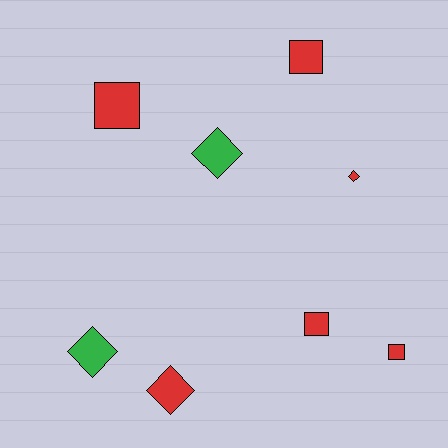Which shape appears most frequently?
Square, with 4 objects.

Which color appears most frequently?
Red, with 6 objects.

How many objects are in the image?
There are 8 objects.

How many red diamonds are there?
There are 2 red diamonds.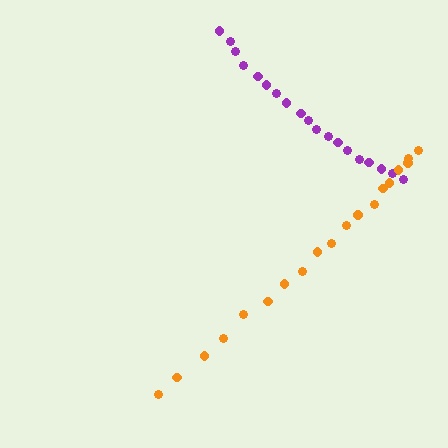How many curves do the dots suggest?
There are 2 distinct paths.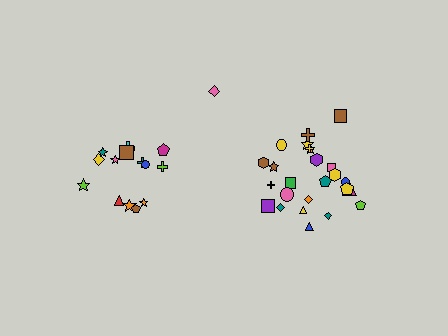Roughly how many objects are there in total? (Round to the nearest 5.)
Roughly 40 objects in total.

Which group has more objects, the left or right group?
The right group.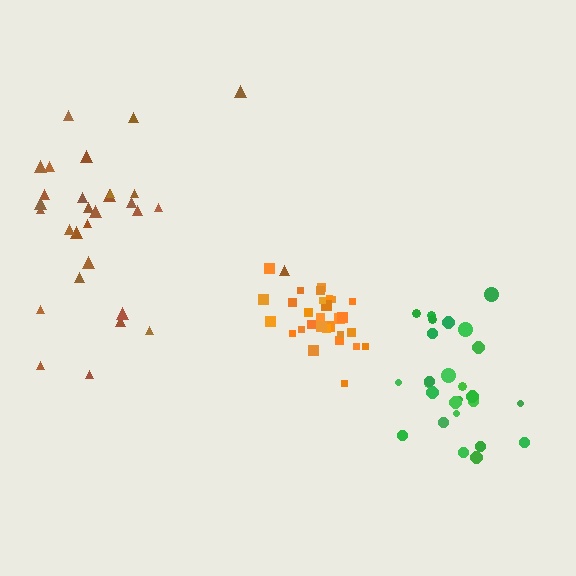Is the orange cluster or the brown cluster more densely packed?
Orange.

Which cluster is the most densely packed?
Orange.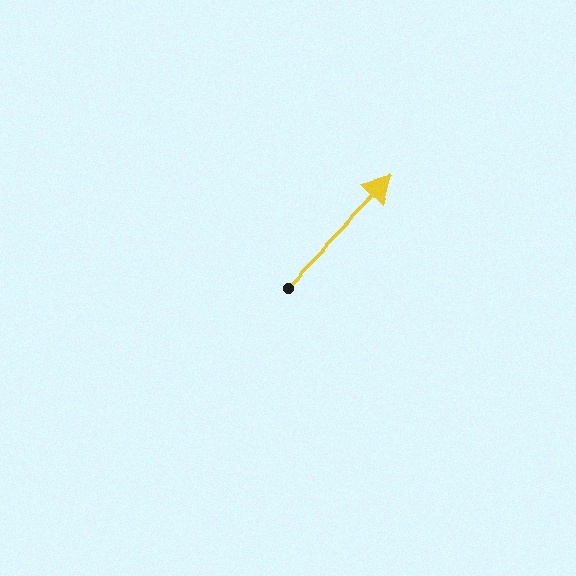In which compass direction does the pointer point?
Northeast.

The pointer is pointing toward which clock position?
Roughly 1 o'clock.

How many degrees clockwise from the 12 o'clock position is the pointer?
Approximately 44 degrees.